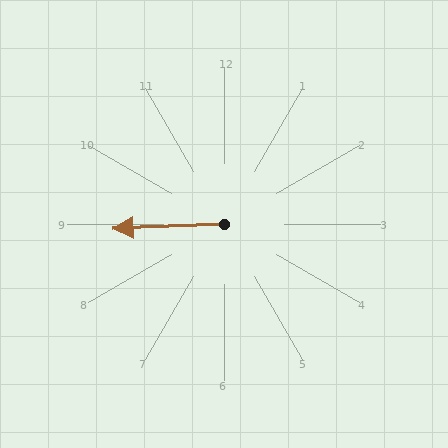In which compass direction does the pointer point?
West.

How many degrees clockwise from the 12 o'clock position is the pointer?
Approximately 268 degrees.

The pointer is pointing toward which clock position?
Roughly 9 o'clock.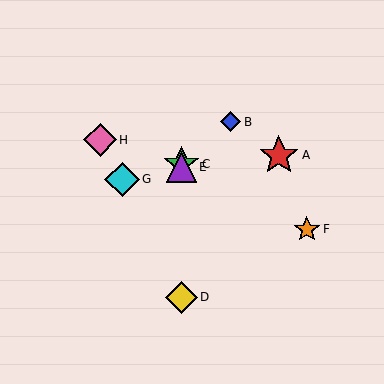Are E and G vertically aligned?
No, E is at x≈181 and G is at x≈122.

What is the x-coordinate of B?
Object B is at x≈230.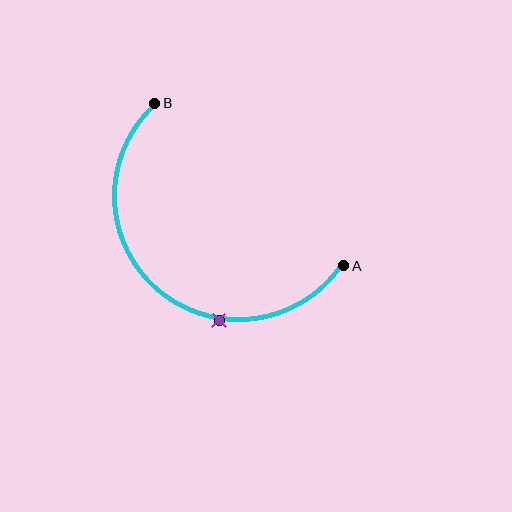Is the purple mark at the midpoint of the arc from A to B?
No. The purple mark lies on the arc but is closer to endpoint A. The arc midpoint would be at the point on the curve equidistant along the arc from both A and B.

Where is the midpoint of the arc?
The arc midpoint is the point on the curve farthest from the straight line joining A and B. It sits below and to the left of that line.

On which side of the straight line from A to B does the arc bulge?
The arc bulges below and to the left of the straight line connecting A and B.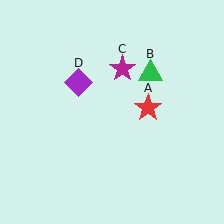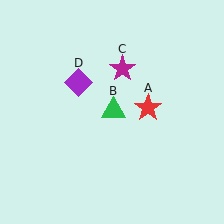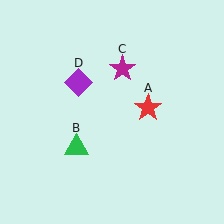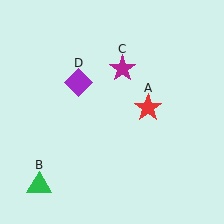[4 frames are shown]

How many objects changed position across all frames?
1 object changed position: green triangle (object B).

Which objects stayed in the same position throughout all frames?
Red star (object A) and magenta star (object C) and purple diamond (object D) remained stationary.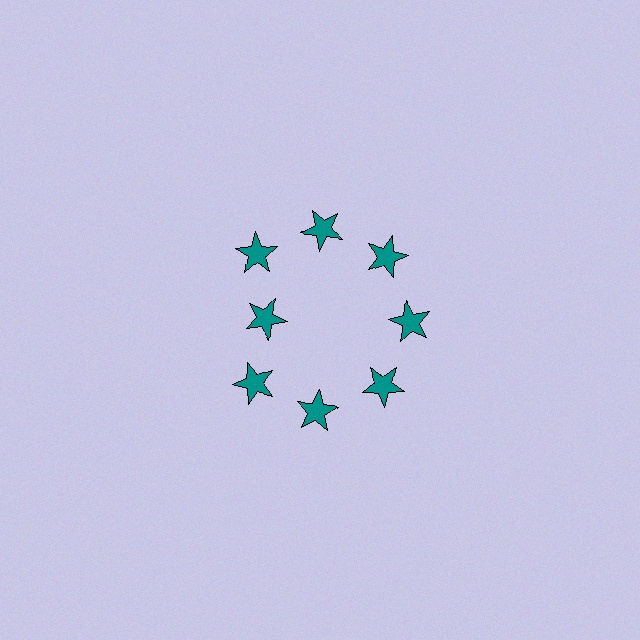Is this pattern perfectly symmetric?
No. The 8 teal stars are arranged in a ring, but one element near the 9 o'clock position is pulled inward toward the center, breaking the 8-fold rotational symmetry.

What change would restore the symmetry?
The symmetry would be restored by moving it outward, back onto the ring so that all 8 stars sit at equal angles and equal distance from the center.